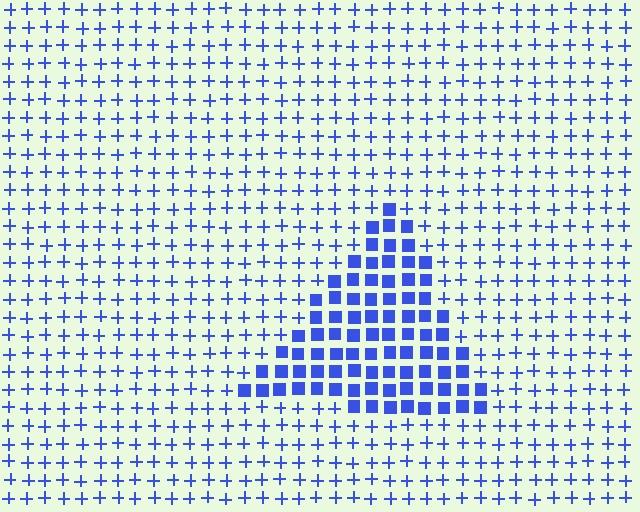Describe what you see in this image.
The image is filled with small blue elements arranged in a uniform grid. A triangle-shaped region contains squares, while the surrounding area contains plus signs. The boundary is defined purely by the change in element shape.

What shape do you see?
I see a triangle.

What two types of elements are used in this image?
The image uses squares inside the triangle region and plus signs outside it.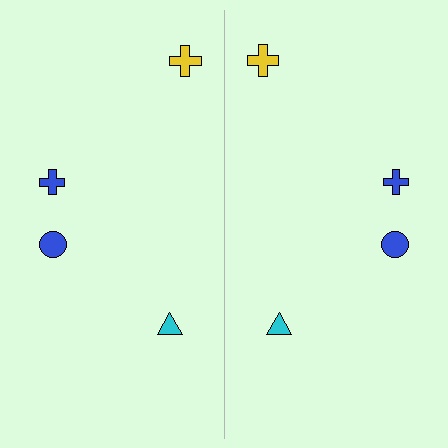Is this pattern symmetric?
Yes, this pattern has bilateral (reflection) symmetry.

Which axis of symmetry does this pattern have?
The pattern has a vertical axis of symmetry running through the center of the image.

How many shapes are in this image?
There are 8 shapes in this image.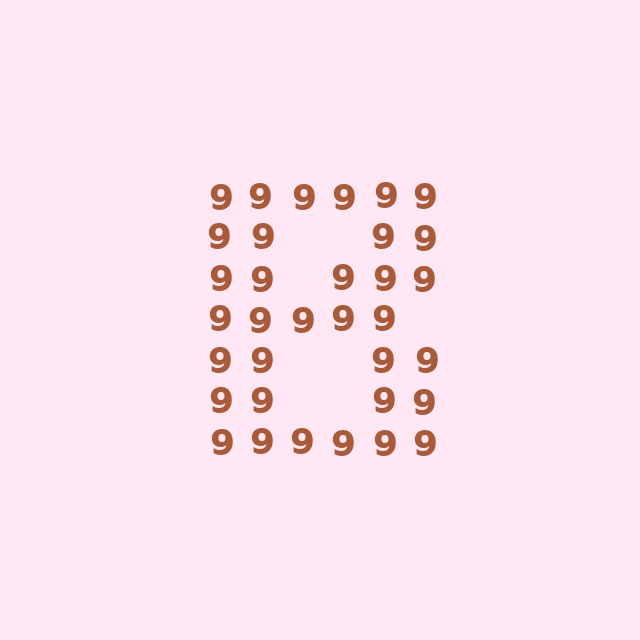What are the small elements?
The small elements are digit 9's.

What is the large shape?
The large shape is the letter B.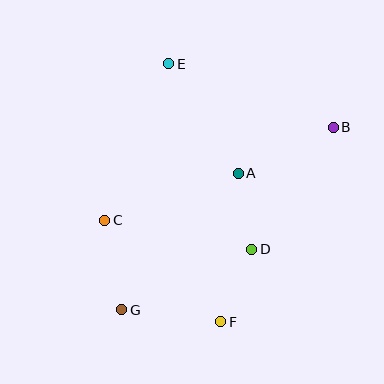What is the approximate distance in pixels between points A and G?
The distance between A and G is approximately 179 pixels.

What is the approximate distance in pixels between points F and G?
The distance between F and G is approximately 100 pixels.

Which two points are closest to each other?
Points A and D are closest to each other.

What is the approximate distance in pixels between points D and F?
The distance between D and F is approximately 79 pixels.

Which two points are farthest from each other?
Points B and G are farthest from each other.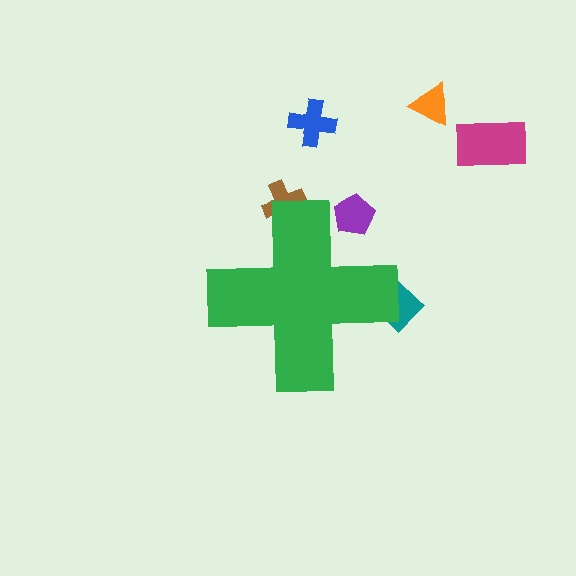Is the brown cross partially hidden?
Yes, the brown cross is partially hidden behind the green cross.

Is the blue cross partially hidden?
No, the blue cross is fully visible.